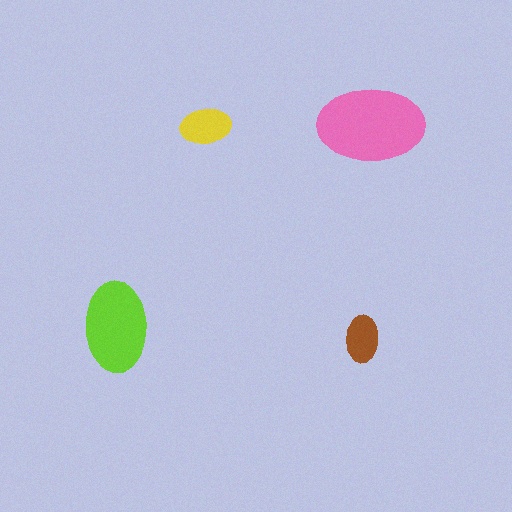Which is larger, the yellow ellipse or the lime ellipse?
The lime one.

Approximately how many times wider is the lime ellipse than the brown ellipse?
About 2 times wider.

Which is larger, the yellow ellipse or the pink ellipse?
The pink one.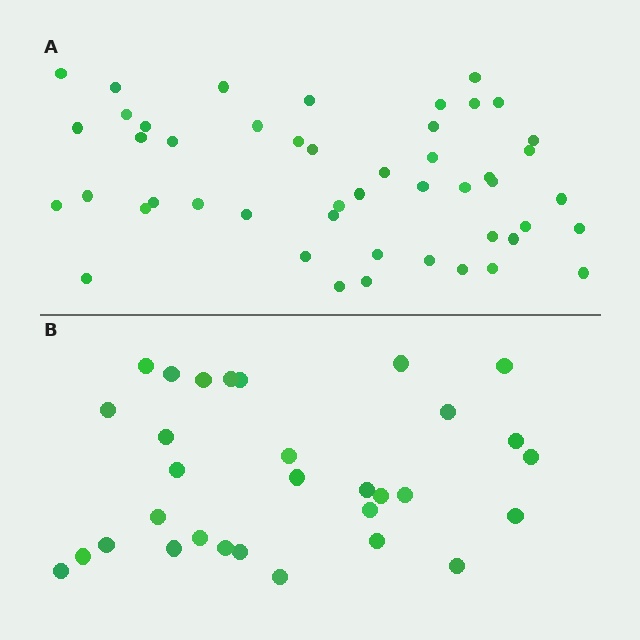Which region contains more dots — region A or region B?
Region A (the top region) has more dots.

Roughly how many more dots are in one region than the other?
Region A has approximately 15 more dots than region B.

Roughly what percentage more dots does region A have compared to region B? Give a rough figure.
About 55% more.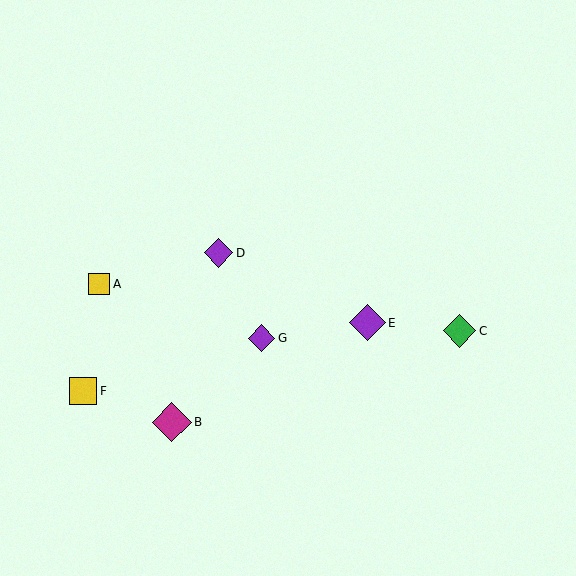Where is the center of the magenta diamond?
The center of the magenta diamond is at (172, 422).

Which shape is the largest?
The magenta diamond (labeled B) is the largest.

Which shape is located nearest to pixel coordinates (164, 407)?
The magenta diamond (labeled B) at (172, 422) is nearest to that location.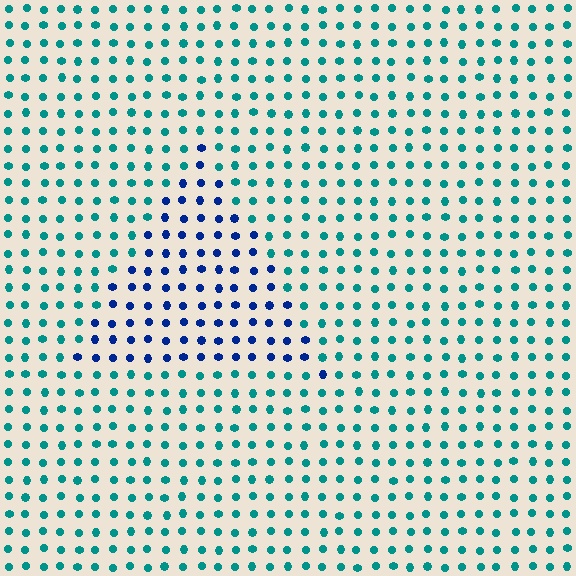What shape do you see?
I see a triangle.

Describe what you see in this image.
The image is filled with small teal elements in a uniform arrangement. A triangle-shaped region is visible where the elements are tinted to a slightly different hue, forming a subtle color boundary.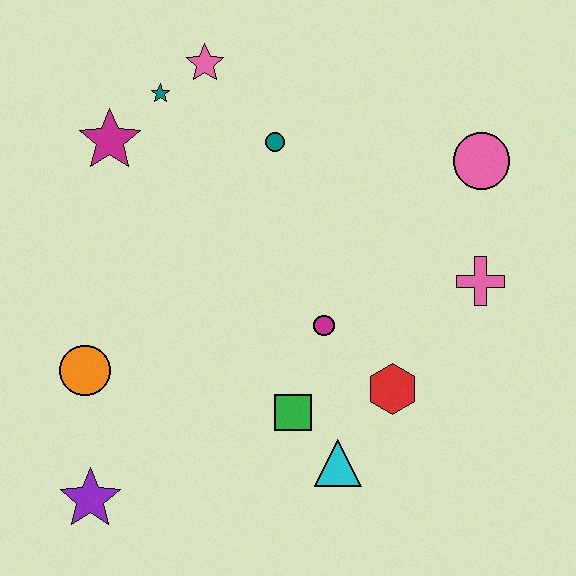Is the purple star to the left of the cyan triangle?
Yes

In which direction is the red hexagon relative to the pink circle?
The red hexagon is below the pink circle.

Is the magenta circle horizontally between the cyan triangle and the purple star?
Yes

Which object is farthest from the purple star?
The pink circle is farthest from the purple star.